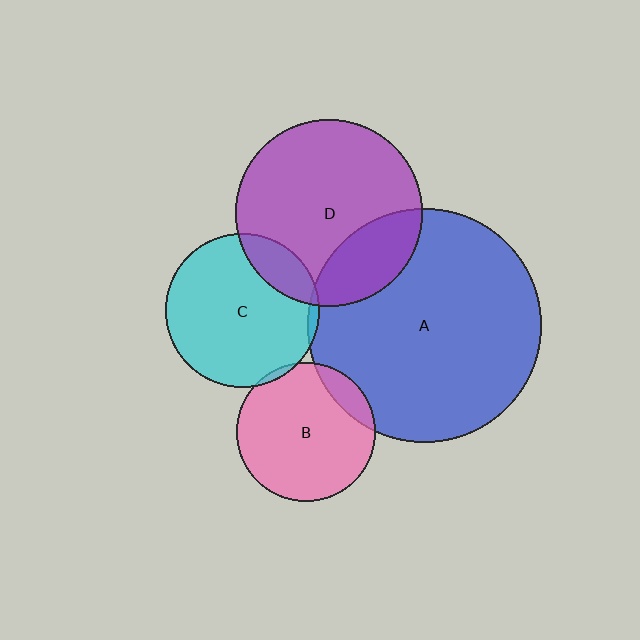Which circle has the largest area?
Circle A (blue).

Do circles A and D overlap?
Yes.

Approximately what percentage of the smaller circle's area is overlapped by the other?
Approximately 25%.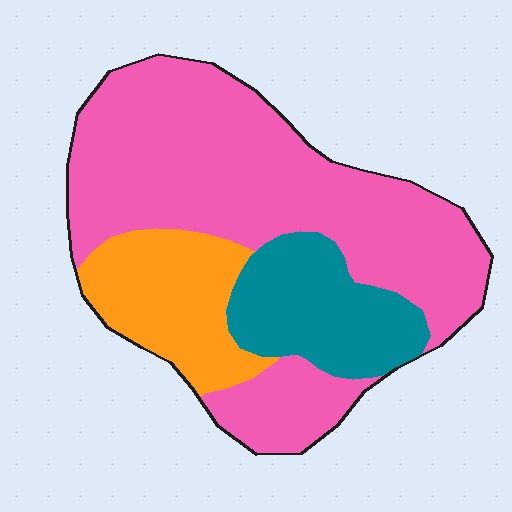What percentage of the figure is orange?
Orange covers roughly 20% of the figure.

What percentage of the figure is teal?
Teal covers around 20% of the figure.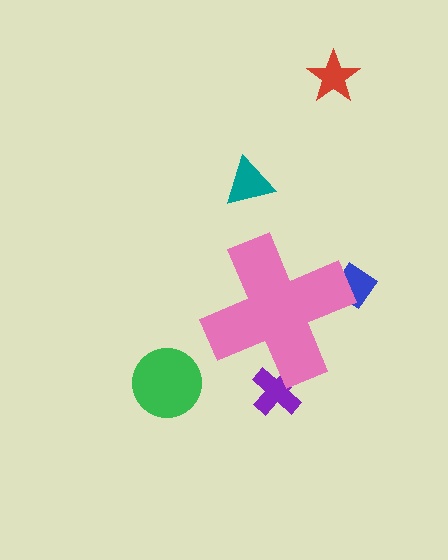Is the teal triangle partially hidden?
No, the teal triangle is fully visible.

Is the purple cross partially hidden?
Yes, the purple cross is partially hidden behind the pink cross.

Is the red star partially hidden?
No, the red star is fully visible.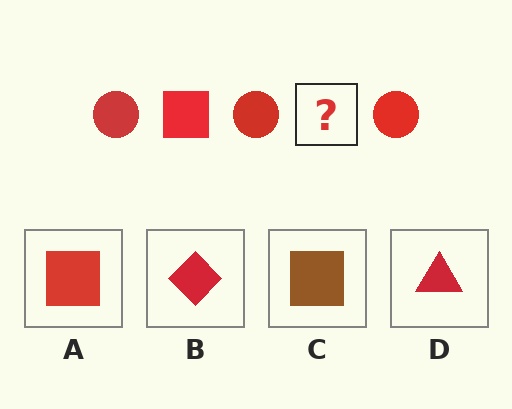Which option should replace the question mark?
Option A.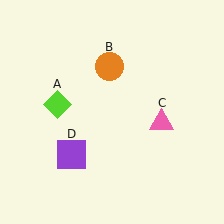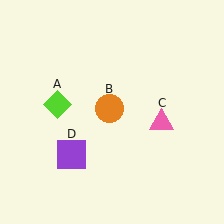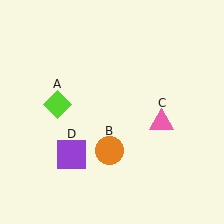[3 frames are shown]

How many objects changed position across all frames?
1 object changed position: orange circle (object B).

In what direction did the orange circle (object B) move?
The orange circle (object B) moved down.